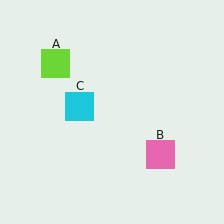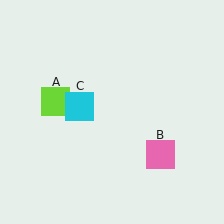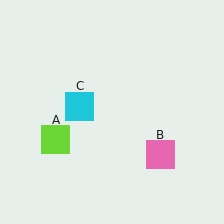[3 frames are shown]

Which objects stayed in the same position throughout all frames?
Pink square (object B) and cyan square (object C) remained stationary.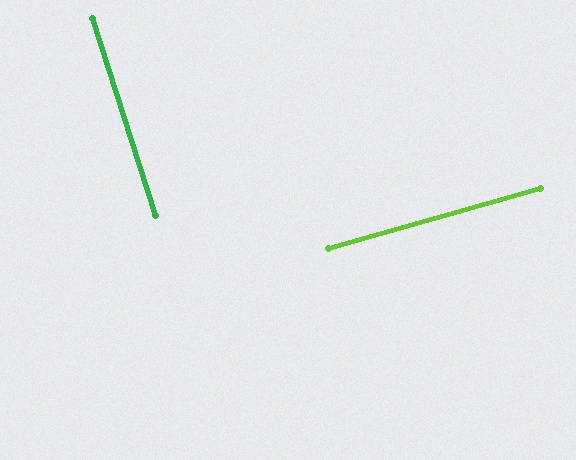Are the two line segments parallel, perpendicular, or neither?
Perpendicular — they meet at approximately 88°.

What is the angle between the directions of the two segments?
Approximately 88 degrees.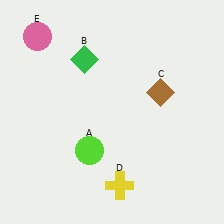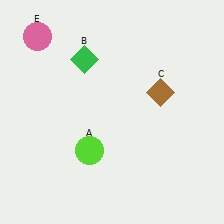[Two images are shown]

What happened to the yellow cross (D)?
The yellow cross (D) was removed in Image 2. It was in the bottom-right area of Image 1.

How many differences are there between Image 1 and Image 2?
There is 1 difference between the two images.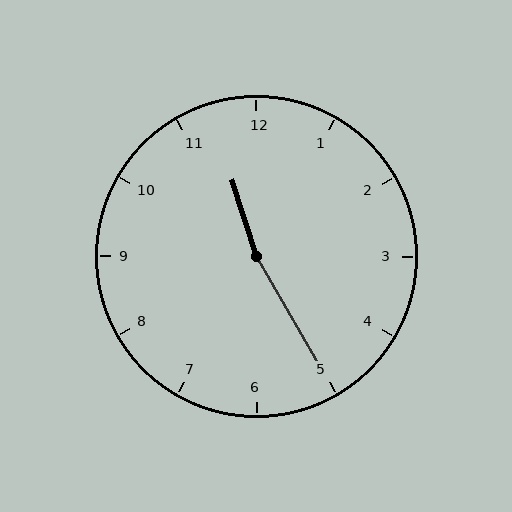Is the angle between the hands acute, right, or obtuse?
It is obtuse.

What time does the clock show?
11:25.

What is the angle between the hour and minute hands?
Approximately 168 degrees.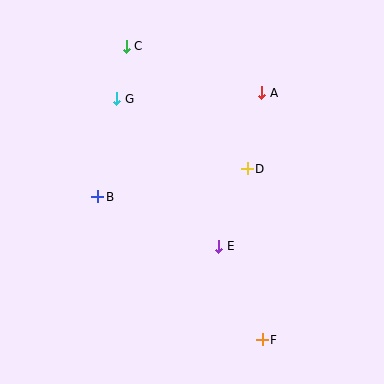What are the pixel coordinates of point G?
Point G is at (117, 99).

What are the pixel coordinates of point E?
Point E is at (219, 246).